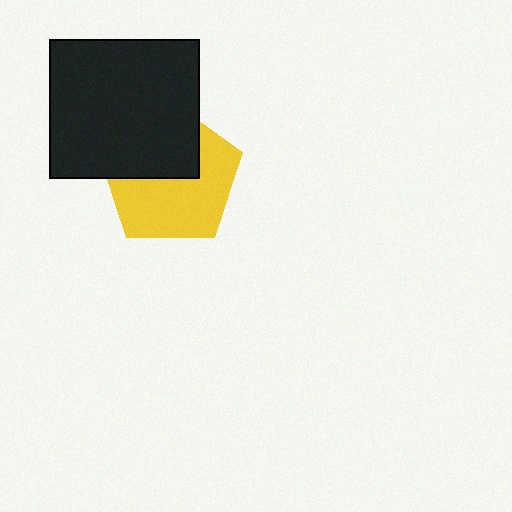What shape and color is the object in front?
The object in front is a black rectangle.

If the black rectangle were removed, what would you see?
You would see the complete yellow pentagon.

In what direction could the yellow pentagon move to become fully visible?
The yellow pentagon could move down. That would shift it out from behind the black rectangle entirely.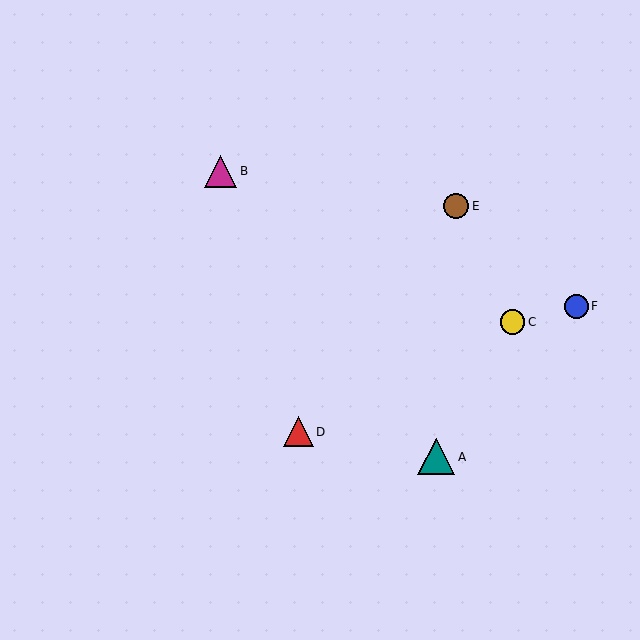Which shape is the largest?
The teal triangle (labeled A) is the largest.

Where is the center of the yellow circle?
The center of the yellow circle is at (513, 322).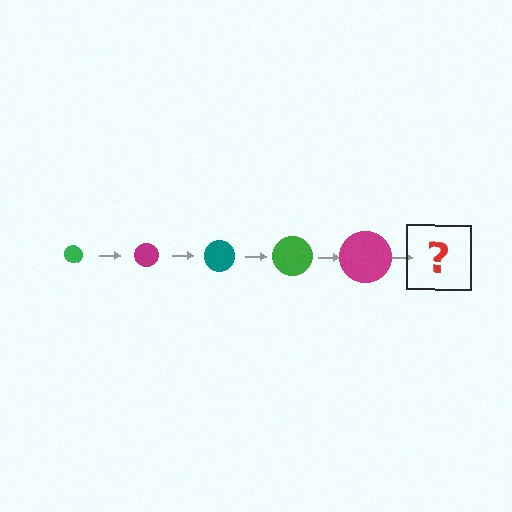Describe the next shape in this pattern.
It should be a teal circle, larger than the previous one.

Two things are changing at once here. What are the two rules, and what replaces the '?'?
The two rules are that the circle grows larger each step and the color cycles through green, magenta, and teal. The '?' should be a teal circle, larger than the previous one.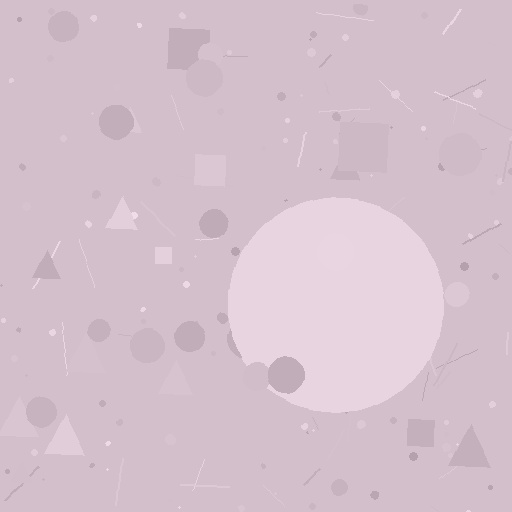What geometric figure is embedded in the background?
A circle is embedded in the background.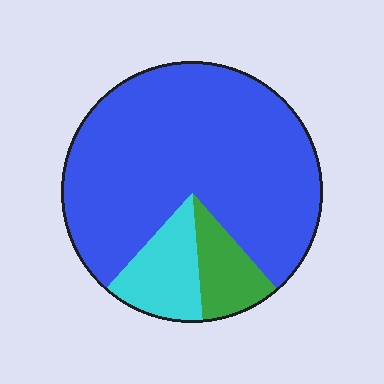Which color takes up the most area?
Blue, at roughly 75%.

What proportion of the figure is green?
Green takes up about one tenth (1/10) of the figure.